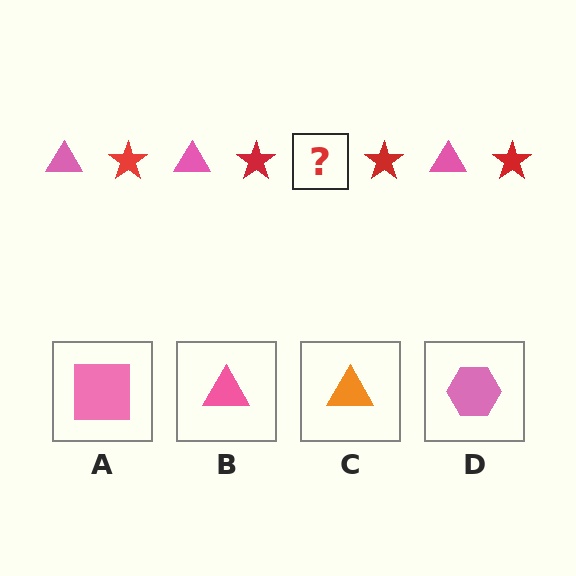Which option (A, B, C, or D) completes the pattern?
B.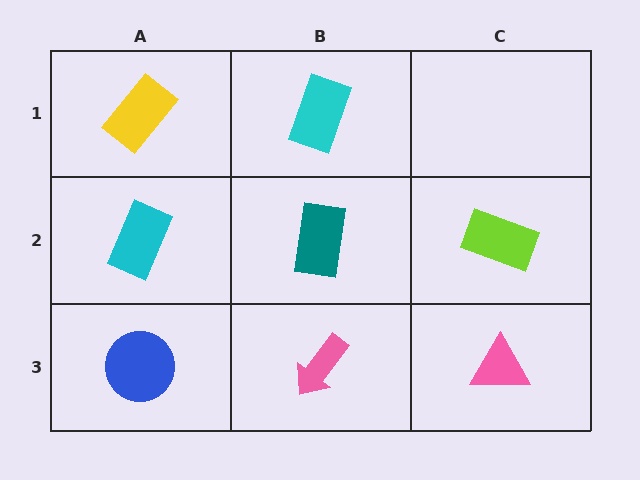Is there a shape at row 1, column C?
No, that cell is empty.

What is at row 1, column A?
A yellow rectangle.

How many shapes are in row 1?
2 shapes.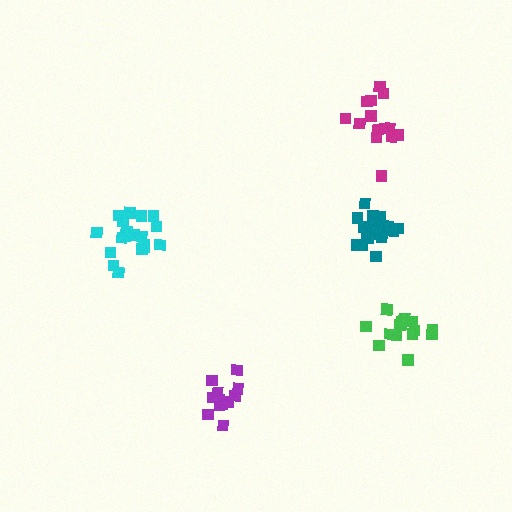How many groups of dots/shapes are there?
There are 5 groups.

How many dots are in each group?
Group 1: 14 dots, Group 2: 15 dots, Group 3: 19 dots, Group 4: 19 dots, Group 5: 13 dots (80 total).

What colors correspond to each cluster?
The clusters are colored: magenta, green, cyan, teal, purple.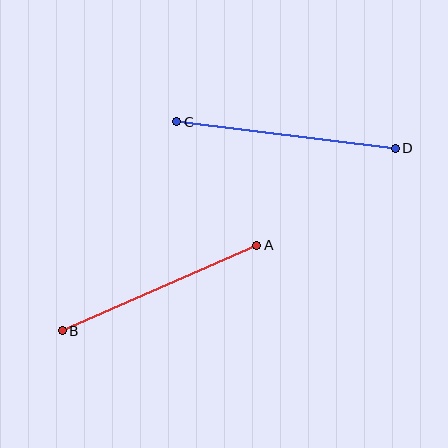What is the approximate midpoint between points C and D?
The midpoint is at approximately (286, 135) pixels.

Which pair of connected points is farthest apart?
Points C and D are farthest apart.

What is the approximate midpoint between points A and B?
The midpoint is at approximately (159, 288) pixels.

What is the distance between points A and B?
The distance is approximately 212 pixels.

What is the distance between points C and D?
The distance is approximately 220 pixels.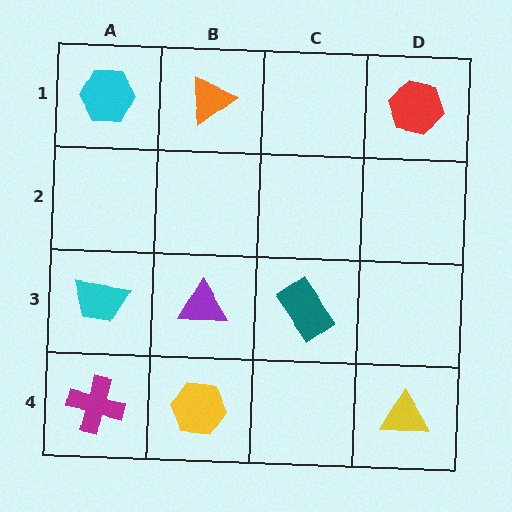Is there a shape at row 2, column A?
No, that cell is empty.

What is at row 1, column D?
A red hexagon.